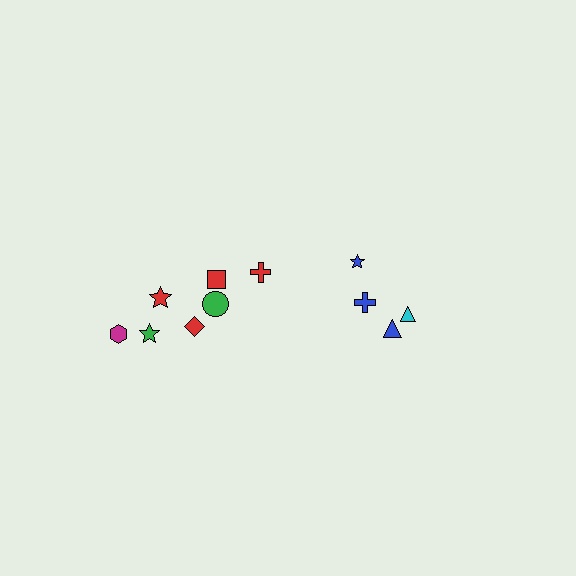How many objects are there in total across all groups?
There are 11 objects.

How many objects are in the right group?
There are 4 objects.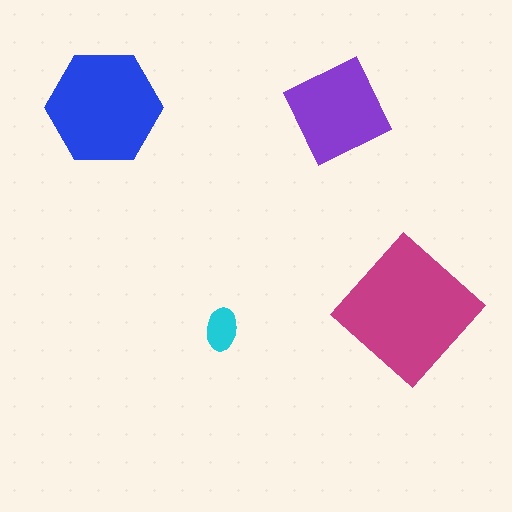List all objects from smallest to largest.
The cyan ellipse, the purple diamond, the blue hexagon, the magenta diamond.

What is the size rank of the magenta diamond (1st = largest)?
1st.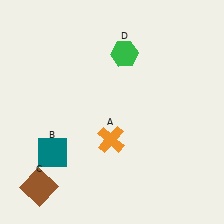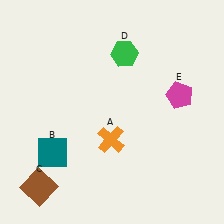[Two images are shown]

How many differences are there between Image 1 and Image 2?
There is 1 difference between the two images.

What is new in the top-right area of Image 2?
A magenta pentagon (E) was added in the top-right area of Image 2.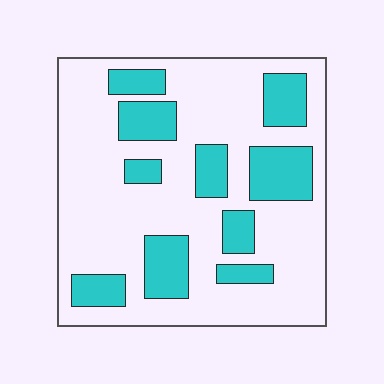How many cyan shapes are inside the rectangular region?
10.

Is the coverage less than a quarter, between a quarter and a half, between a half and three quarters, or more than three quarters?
Between a quarter and a half.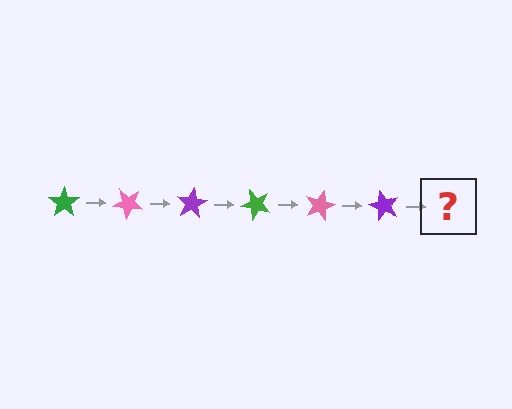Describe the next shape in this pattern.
It should be a green star, rotated 240 degrees from the start.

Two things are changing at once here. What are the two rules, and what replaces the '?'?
The two rules are that it rotates 40 degrees each step and the color cycles through green, pink, and purple. The '?' should be a green star, rotated 240 degrees from the start.